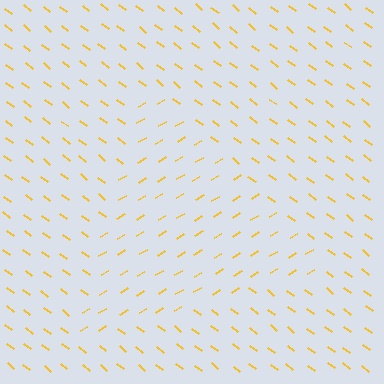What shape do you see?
I see a triangle.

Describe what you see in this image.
The image is filled with small yellow line segments. A triangle region in the image has lines oriented differently from the surrounding lines, creating a visible texture boundary.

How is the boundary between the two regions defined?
The boundary is defined purely by a change in line orientation (approximately 68 degrees difference). All lines are the same color and thickness.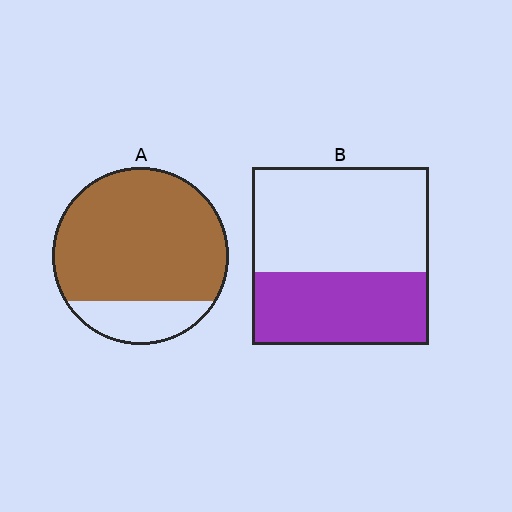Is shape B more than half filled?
No.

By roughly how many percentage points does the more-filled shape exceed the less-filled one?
By roughly 40 percentage points (A over B).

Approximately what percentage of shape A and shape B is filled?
A is approximately 80% and B is approximately 40%.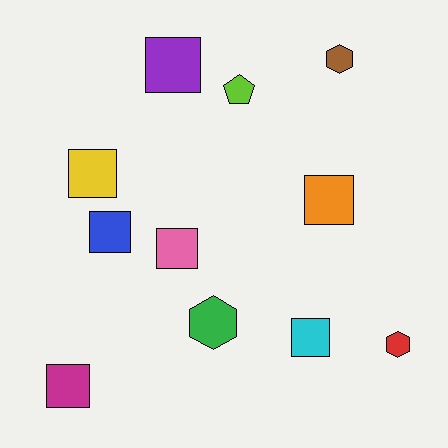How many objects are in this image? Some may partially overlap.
There are 11 objects.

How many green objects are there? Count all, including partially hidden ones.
There is 1 green object.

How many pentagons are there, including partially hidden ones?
There is 1 pentagon.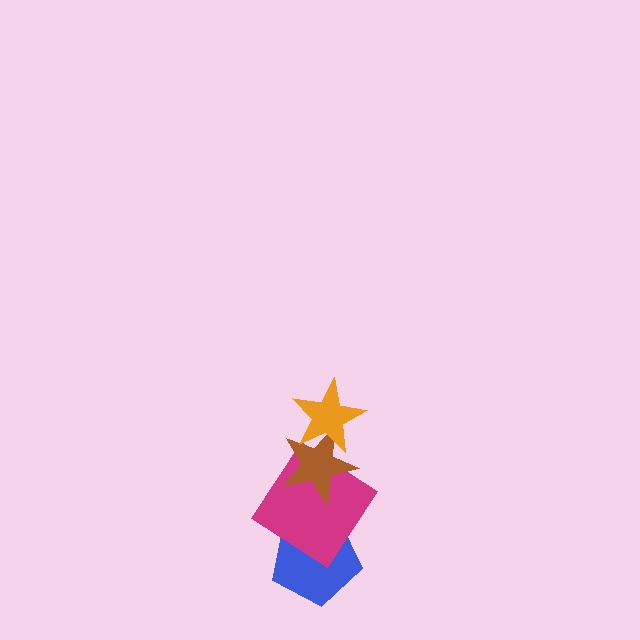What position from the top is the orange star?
The orange star is 1st from the top.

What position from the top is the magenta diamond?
The magenta diamond is 3rd from the top.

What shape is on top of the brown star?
The orange star is on top of the brown star.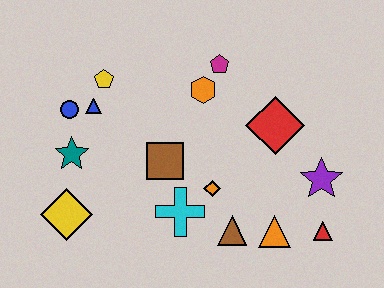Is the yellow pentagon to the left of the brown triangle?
Yes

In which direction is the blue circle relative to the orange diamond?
The blue circle is to the left of the orange diamond.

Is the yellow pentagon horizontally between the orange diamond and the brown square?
No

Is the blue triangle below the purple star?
No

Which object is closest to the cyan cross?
The orange diamond is closest to the cyan cross.